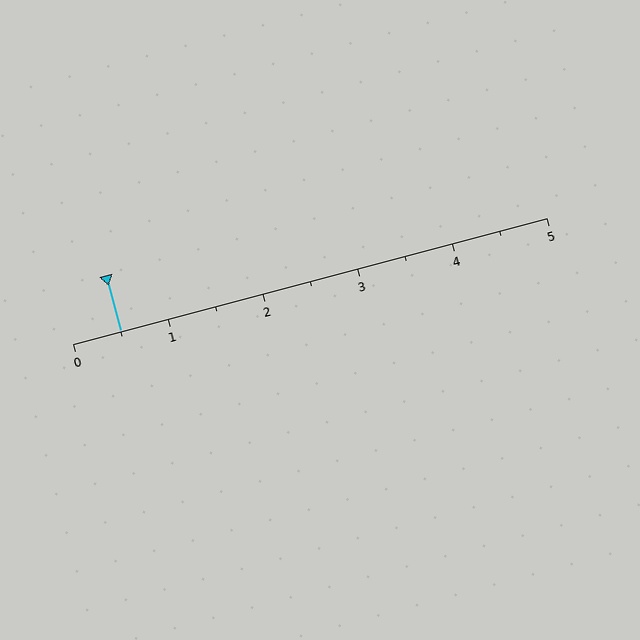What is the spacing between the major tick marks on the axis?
The major ticks are spaced 1 apart.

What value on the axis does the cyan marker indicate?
The marker indicates approximately 0.5.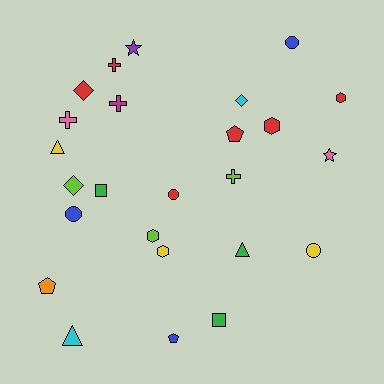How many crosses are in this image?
There are 4 crosses.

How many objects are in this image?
There are 25 objects.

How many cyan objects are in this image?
There are 2 cyan objects.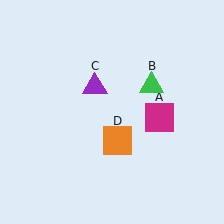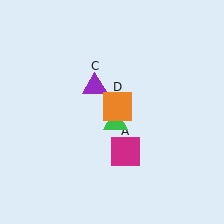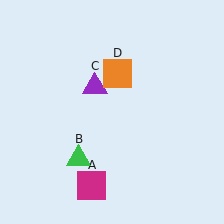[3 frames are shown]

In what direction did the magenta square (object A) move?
The magenta square (object A) moved down and to the left.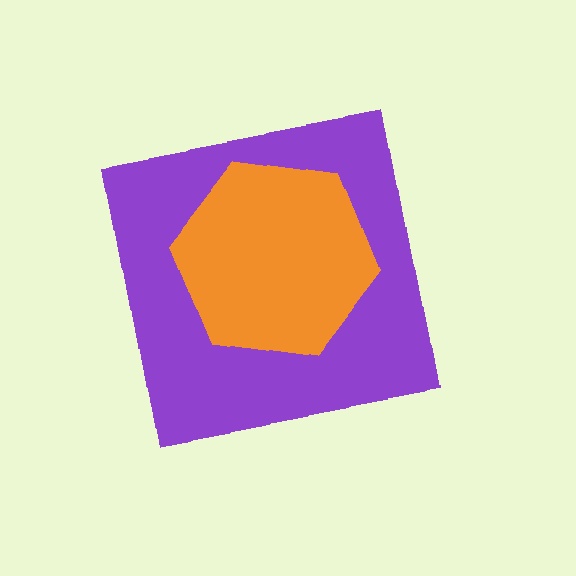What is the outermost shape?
The purple square.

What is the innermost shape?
The orange hexagon.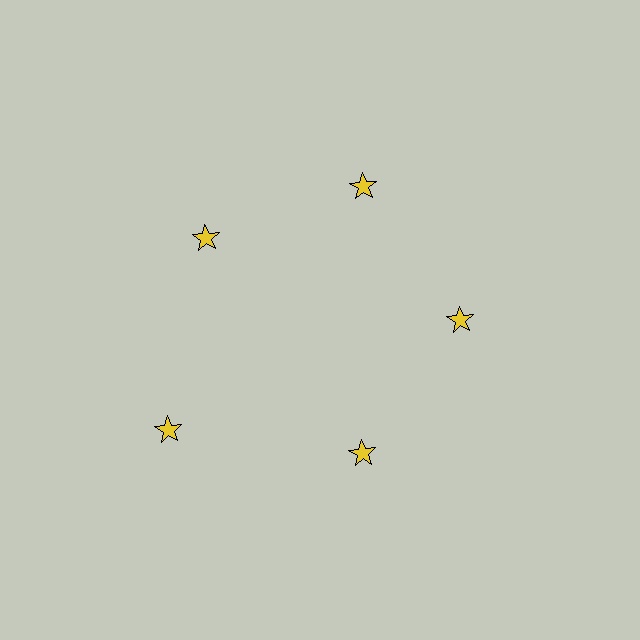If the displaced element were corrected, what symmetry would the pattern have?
It would have 5-fold rotational symmetry — the pattern would map onto itself every 72 degrees.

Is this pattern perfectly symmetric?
No. The 5 yellow stars are arranged in a ring, but one element near the 8 o'clock position is pushed outward from the center, breaking the 5-fold rotational symmetry.